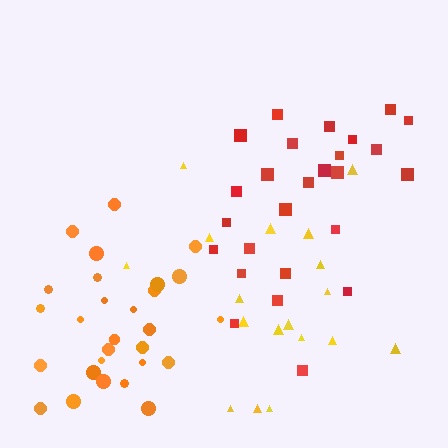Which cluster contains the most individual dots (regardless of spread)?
Orange (28).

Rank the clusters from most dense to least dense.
orange, red, yellow.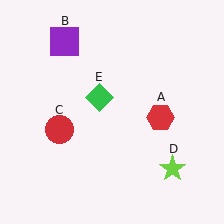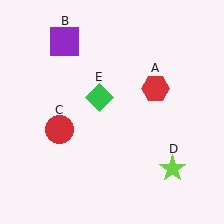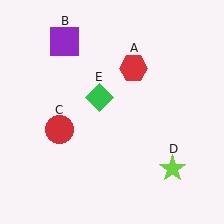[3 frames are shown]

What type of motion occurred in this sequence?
The red hexagon (object A) rotated counterclockwise around the center of the scene.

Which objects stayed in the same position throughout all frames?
Purple square (object B) and red circle (object C) and lime star (object D) and green diamond (object E) remained stationary.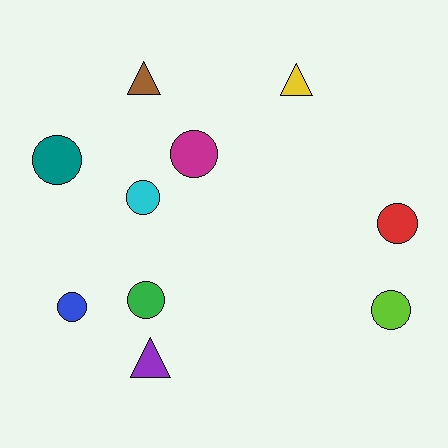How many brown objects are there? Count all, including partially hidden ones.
There is 1 brown object.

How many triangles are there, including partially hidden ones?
There are 3 triangles.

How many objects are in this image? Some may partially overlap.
There are 10 objects.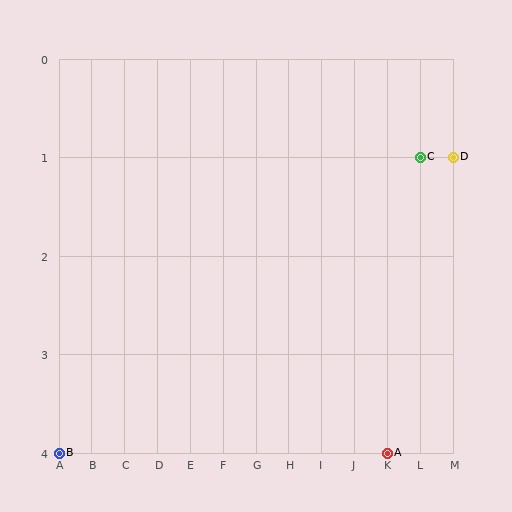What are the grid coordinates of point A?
Point A is at grid coordinates (K, 4).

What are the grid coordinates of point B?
Point B is at grid coordinates (A, 4).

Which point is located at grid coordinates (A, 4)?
Point B is at (A, 4).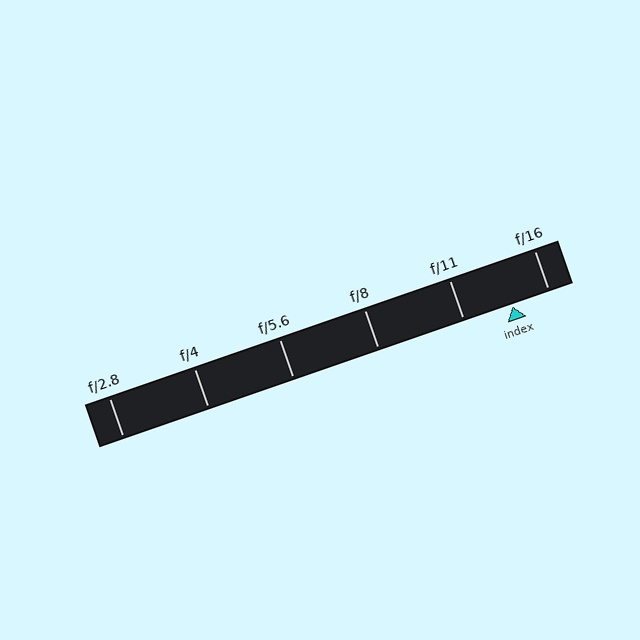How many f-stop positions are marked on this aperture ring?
There are 6 f-stop positions marked.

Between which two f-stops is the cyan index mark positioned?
The index mark is between f/11 and f/16.